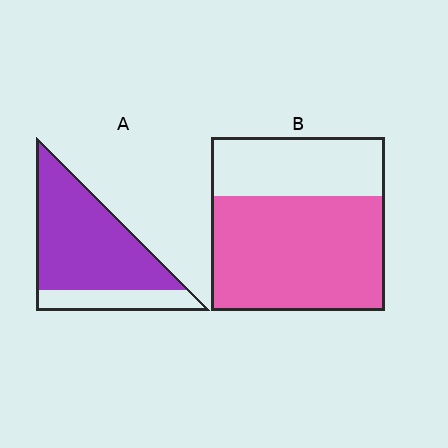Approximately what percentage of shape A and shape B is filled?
A is approximately 75% and B is approximately 65%.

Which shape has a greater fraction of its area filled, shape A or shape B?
Shape A.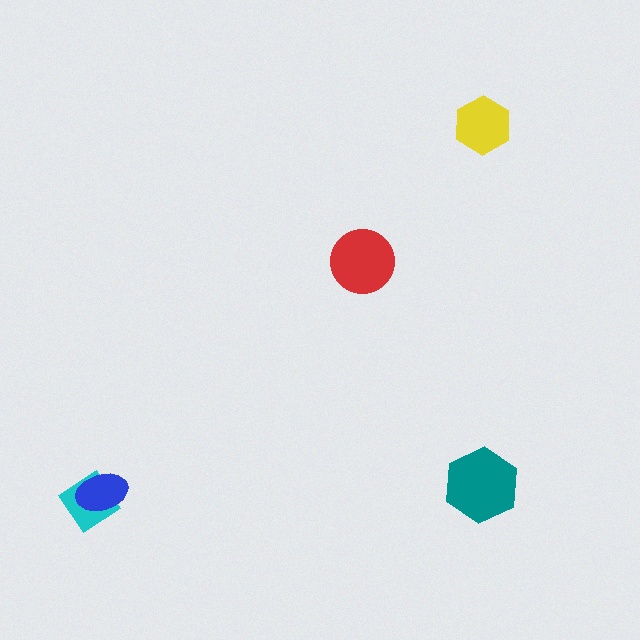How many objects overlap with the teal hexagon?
0 objects overlap with the teal hexagon.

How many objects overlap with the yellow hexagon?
0 objects overlap with the yellow hexagon.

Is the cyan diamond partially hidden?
Yes, it is partially covered by another shape.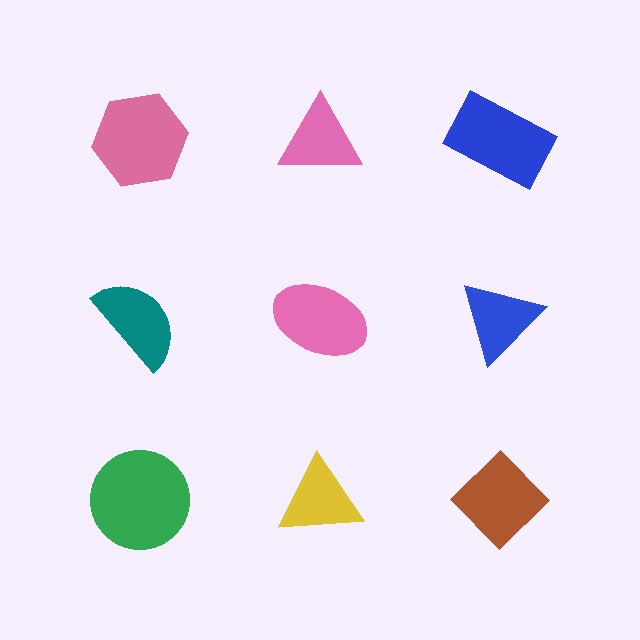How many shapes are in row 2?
3 shapes.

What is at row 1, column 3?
A blue rectangle.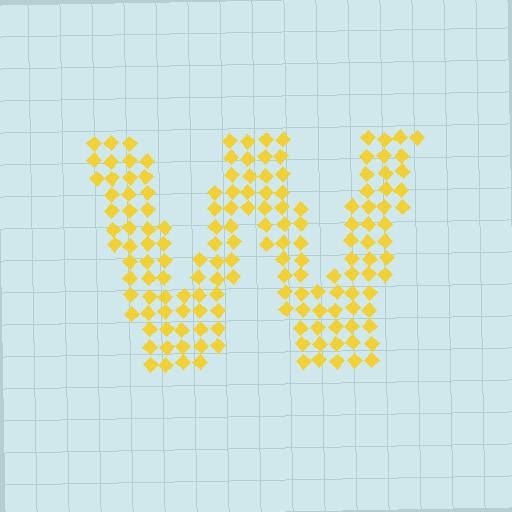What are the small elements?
The small elements are diamonds.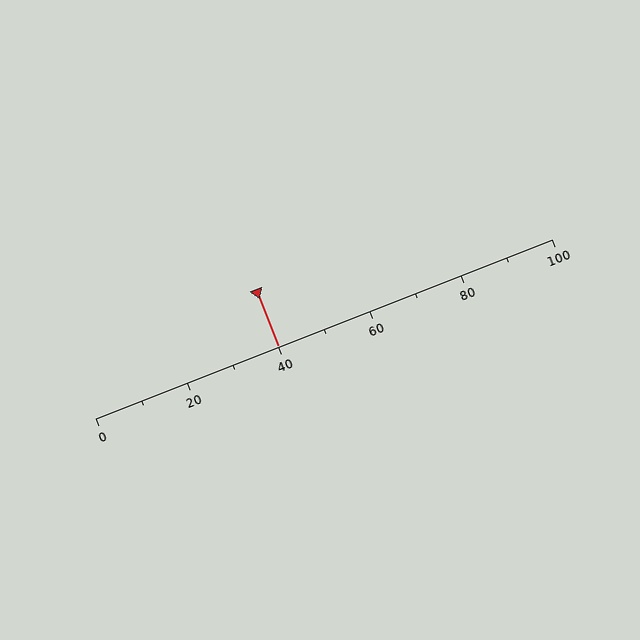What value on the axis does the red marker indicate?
The marker indicates approximately 40.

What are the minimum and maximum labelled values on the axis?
The axis runs from 0 to 100.